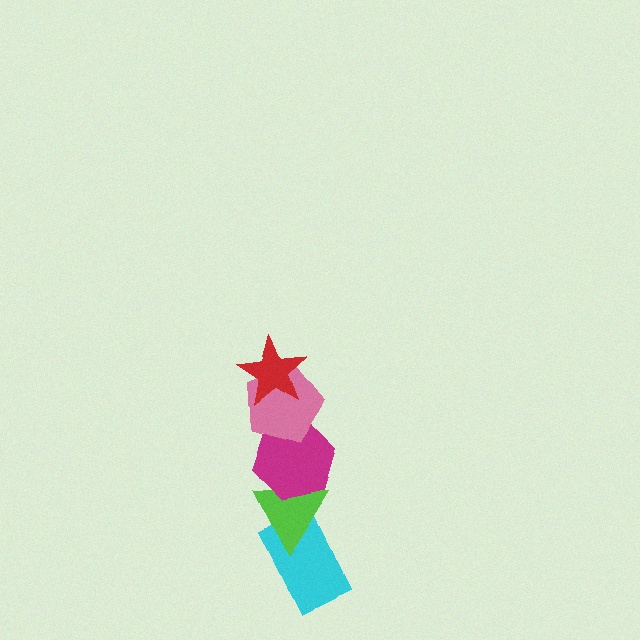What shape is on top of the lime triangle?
The magenta hexagon is on top of the lime triangle.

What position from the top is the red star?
The red star is 1st from the top.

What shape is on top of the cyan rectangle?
The lime triangle is on top of the cyan rectangle.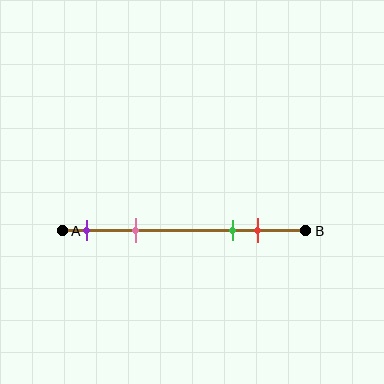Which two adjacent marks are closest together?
The green and red marks are the closest adjacent pair.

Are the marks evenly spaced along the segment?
No, the marks are not evenly spaced.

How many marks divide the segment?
There are 4 marks dividing the segment.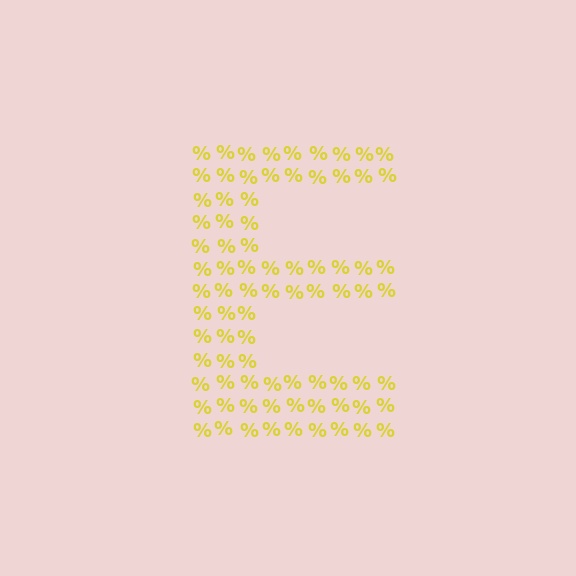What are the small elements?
The small elements are percent signs.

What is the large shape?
The large shape is the letter E.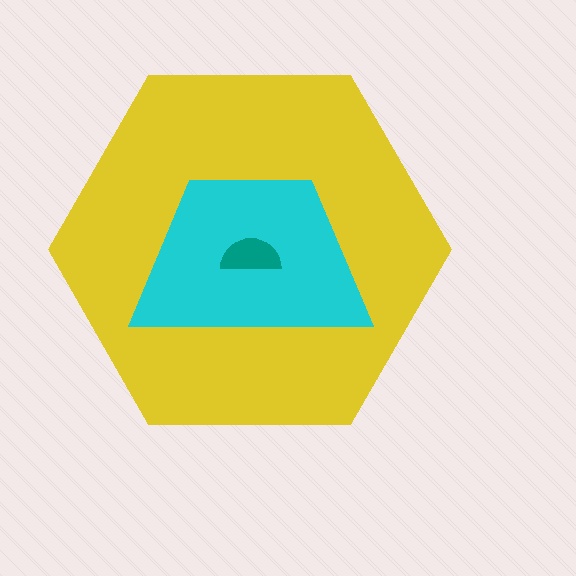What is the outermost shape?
The yellow hexagon.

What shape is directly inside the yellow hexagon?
The cyan trapezoid.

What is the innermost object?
The teal semicircle.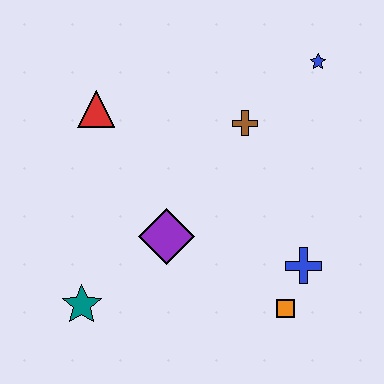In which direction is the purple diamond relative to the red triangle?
The purple diamond is below the red triangle.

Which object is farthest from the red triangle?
The orange square is farthest from the red triangle.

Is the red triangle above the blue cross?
Yes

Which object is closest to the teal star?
The purple diamond is closest to the teal star.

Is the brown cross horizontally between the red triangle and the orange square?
Yes